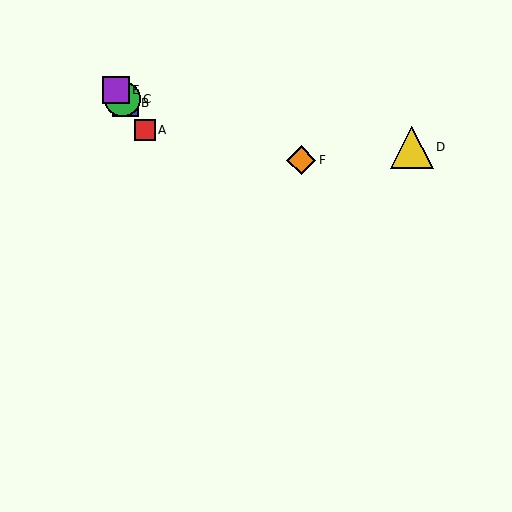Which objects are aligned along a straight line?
Objects A, B, C, E are aligned along a straight line.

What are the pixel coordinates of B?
Object B is at (125, 103).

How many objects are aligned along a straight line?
4 objects (A, B, C, E) are aligned along a straight line.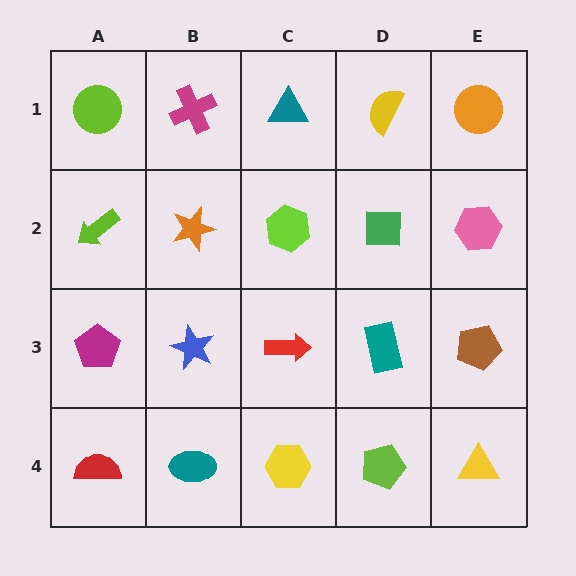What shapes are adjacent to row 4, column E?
A brown pentagon (row 3, column E), a lime pentagon (row 4, column D).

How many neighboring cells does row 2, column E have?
3.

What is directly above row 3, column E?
A pink hexagon.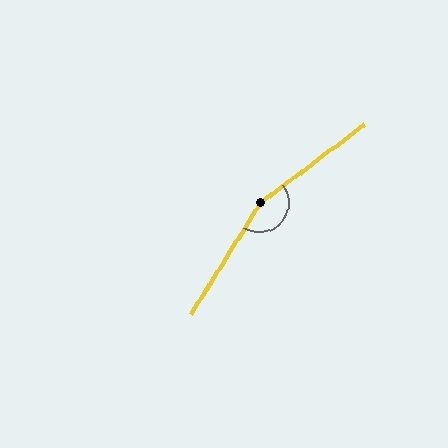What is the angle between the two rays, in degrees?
Approximately 159 degrees.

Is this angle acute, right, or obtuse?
It is obtuse.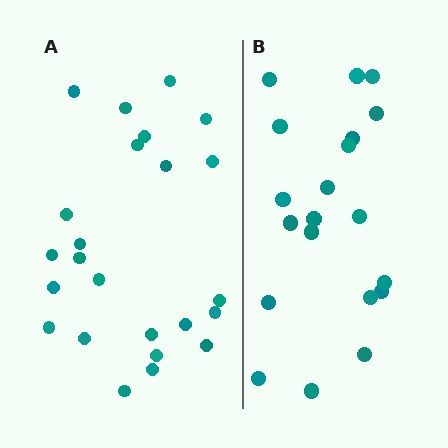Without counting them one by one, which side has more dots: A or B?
Region A (the left region) has more dots.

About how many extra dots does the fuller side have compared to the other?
Region A has about 4 more dots than region B.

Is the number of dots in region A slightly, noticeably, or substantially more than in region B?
Region A has only slightly more — the two regions are fairly close. The ratio is roughly 1.2 to 1.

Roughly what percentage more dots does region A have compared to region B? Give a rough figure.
About 20% more.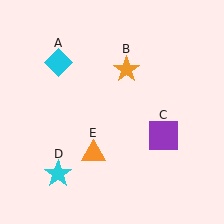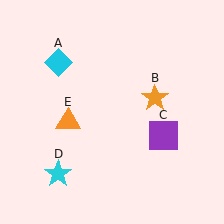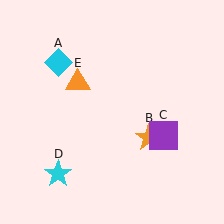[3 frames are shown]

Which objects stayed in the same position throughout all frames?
Cyan diamond (object A) and purple square (object C) and cyan star (object D) remained stationary.